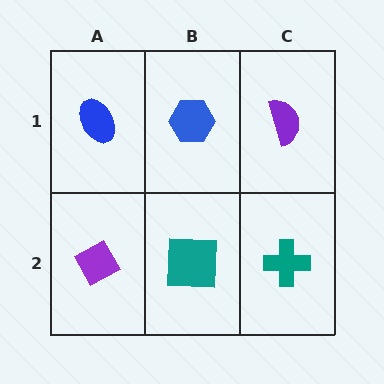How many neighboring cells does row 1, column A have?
2.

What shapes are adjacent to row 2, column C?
A purple semicircle (row 1, column C), a teal square (row 2, column B).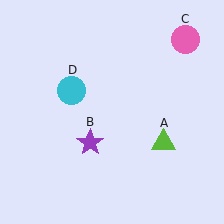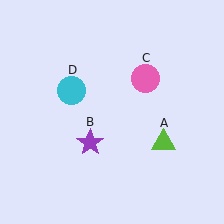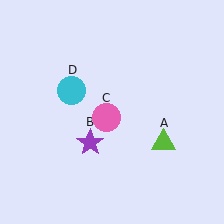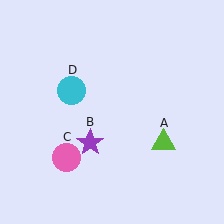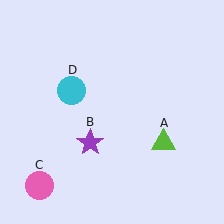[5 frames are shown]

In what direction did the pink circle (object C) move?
The pink circle (object C) moved down and to the left.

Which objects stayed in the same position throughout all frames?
Lime triangle (object A) and purple star (object B) and cyan circle (object D) remained stationary.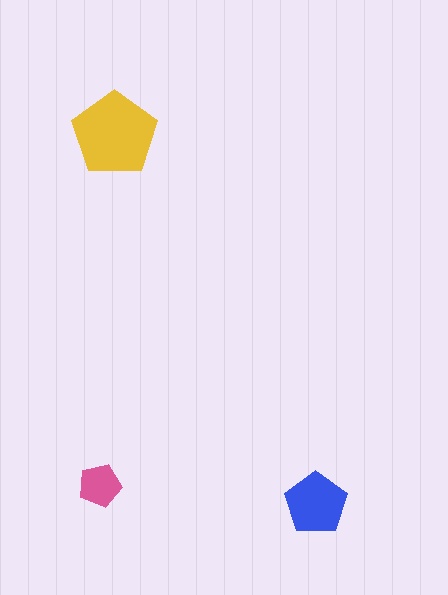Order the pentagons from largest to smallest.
the yellow one, the blue one, the pink one.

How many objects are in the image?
There are 3 objects in the image.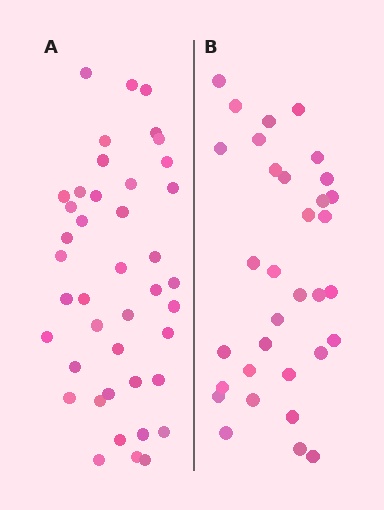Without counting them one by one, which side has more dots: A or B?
Region A (the left region) has more dots.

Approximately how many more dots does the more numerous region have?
Region A has roughly 8 or so more dots than region B.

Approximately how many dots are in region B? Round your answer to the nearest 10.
About 30 dots. (The exact count is 33, which rounds to 30.)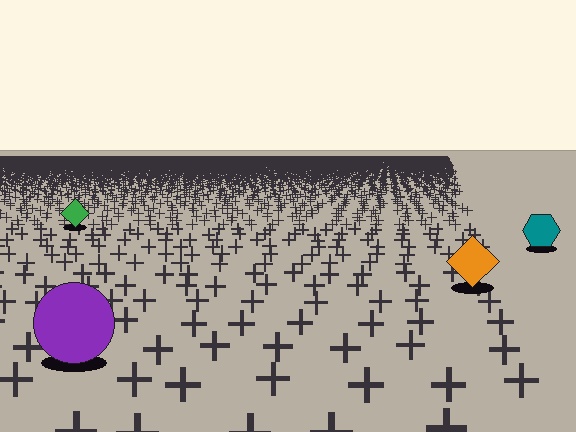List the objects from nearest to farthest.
From nearest to farthest: the purple circle, the orange diamond, the teal hexagon, the green diamond.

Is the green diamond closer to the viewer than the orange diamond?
No. The orange diamond is closer — you can tell from the texture gradient: the ground texture is coarser near it.